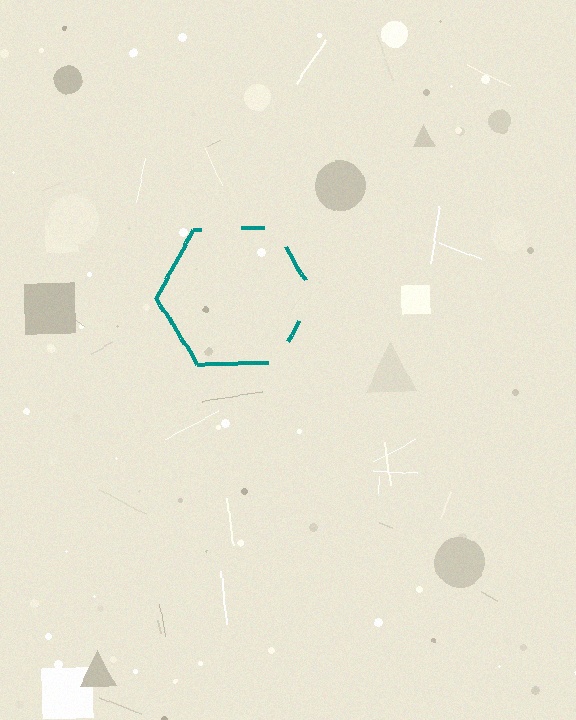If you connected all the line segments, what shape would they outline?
They would outline a hexagon.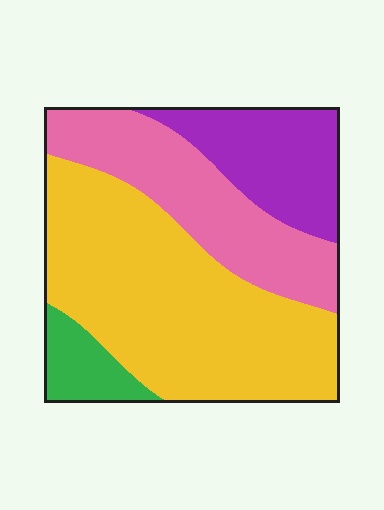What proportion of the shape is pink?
Pink covers roughly 25% of the shape.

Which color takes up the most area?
Yellow, at roughly 50%.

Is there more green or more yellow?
Yellow.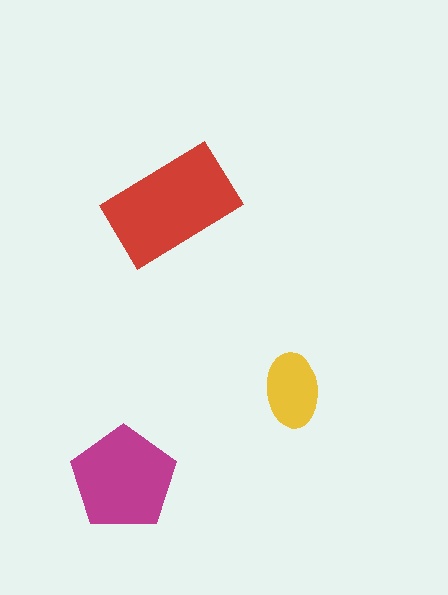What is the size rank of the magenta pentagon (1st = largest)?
2nd.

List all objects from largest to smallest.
The red rectangle, the magenta pentagon, the yellow ellipse.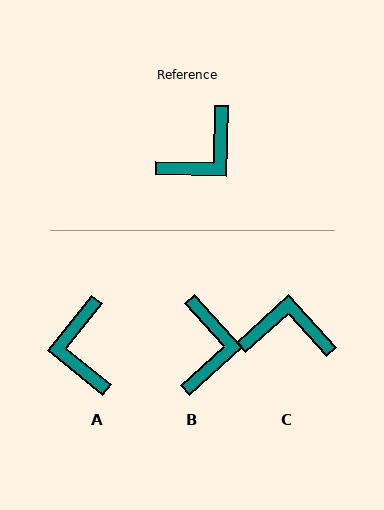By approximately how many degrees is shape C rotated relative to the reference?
Approximately 134 degrees counter-clockwise.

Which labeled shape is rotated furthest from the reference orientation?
C, about 134 degrees away.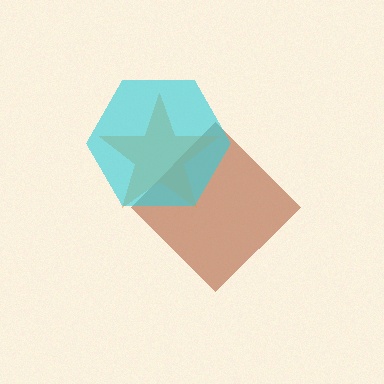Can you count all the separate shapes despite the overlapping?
Yes, there are 3 separate shapes.